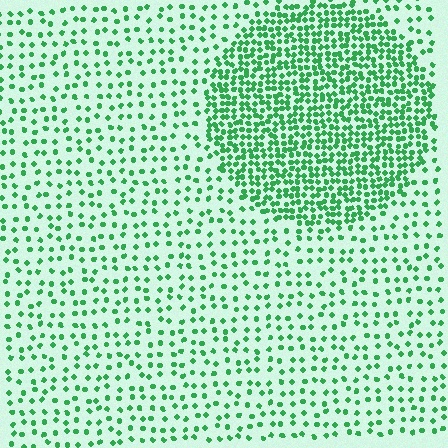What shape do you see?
I see a circle.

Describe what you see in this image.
The image contains small green elements arranged at two different densities. A circle-shaped region is visible where the elements are more densely packed than the surrounding area.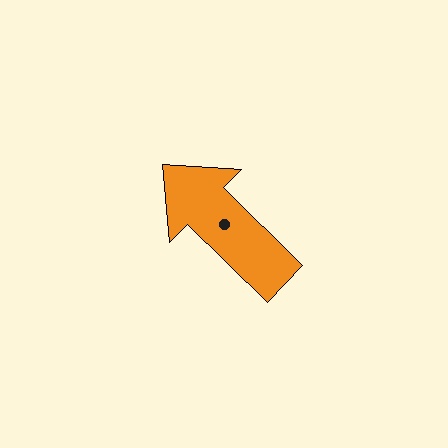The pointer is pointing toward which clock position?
Roughly 10 o'clock.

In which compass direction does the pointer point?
Northwest.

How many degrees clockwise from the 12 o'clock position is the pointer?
Approximately 314 degrees.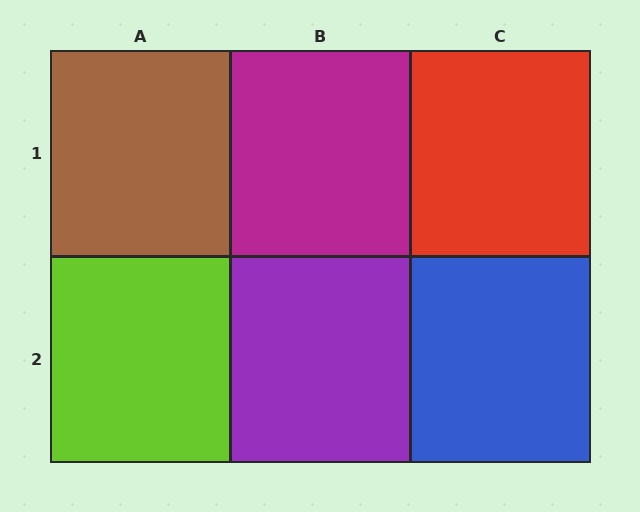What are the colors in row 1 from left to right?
Brown, magenta, red.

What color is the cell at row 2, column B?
Purple.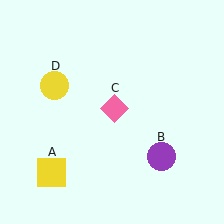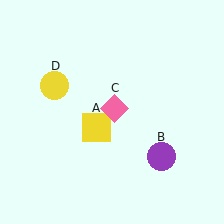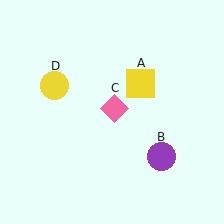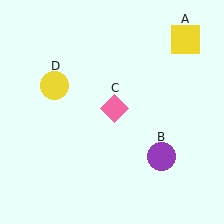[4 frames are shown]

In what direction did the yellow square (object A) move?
The yellow square (object A) moved up and to the right.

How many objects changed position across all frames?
1 object changed position: yellow square (object A).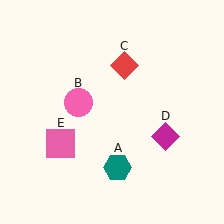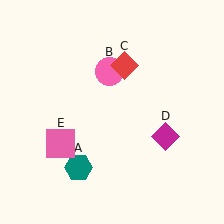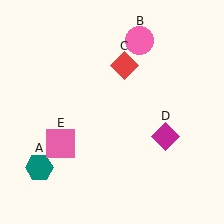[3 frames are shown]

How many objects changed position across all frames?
2 objects changed position: teal hexagon (object A), pink circle (object B).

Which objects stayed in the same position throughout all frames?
Red diamond (object C) and magenta diamond (object D) and pink square (object E) remained stationary.